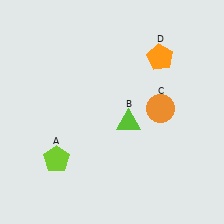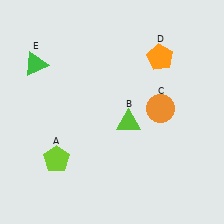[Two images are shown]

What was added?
A green triangle (E) was added in Image 2.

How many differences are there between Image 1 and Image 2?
There is 1 difference between the two images.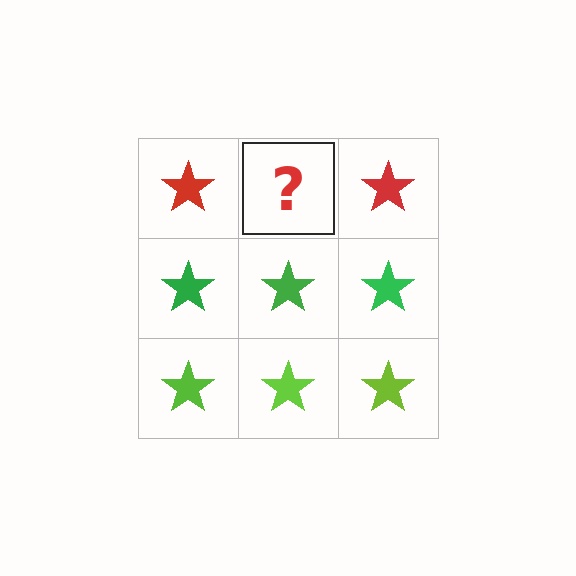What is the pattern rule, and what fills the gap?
The rule is that each row has a consistent color. The gap should be filled with a red star.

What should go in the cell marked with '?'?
The missing cell should contain a red star.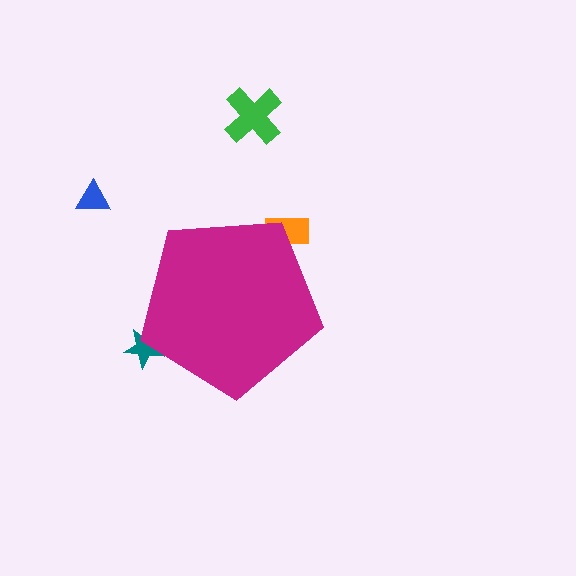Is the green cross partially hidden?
No, the green cross is fully visible.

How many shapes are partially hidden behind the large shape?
2 shapes are partially hidden.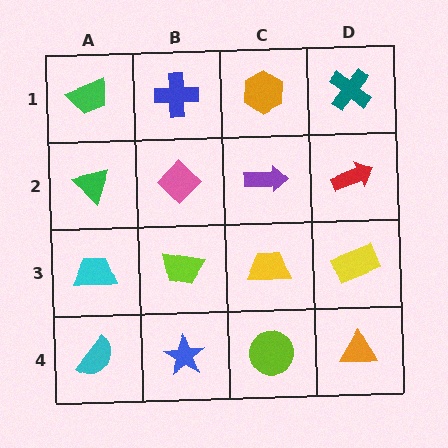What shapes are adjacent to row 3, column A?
A green triangle (row 2, column A), a cyan semicircle (row 4, column A), a lime trapezoid (row 3, column B).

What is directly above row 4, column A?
A cyan trapezoid.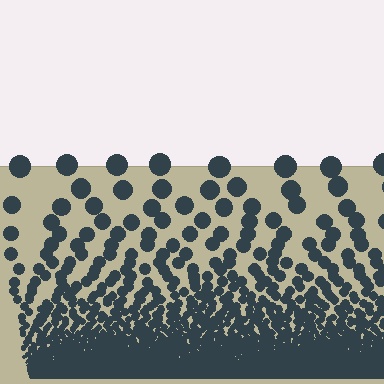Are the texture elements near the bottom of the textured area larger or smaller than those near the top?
Smaller. The gradient is inverted — elements near the bottom are smaller and denser.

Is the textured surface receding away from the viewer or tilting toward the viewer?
The surface appears to tilt toward the viewer. Texture elements get larger and sparser toward the top.